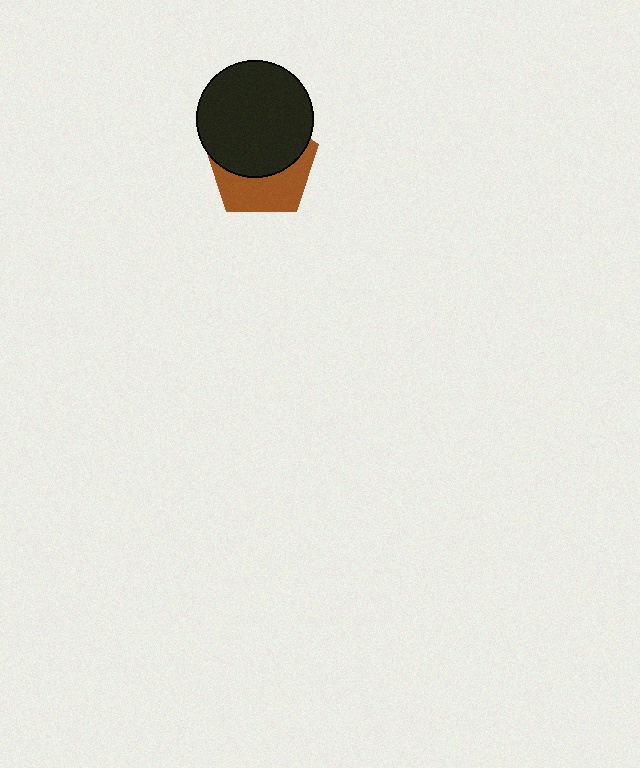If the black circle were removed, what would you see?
You would see the complete brown pentagon.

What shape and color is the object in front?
The object in front is a black circle.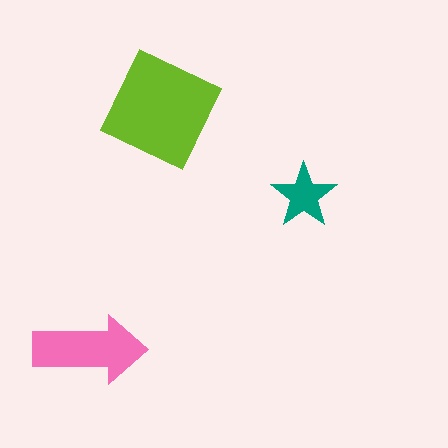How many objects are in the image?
There are 3 objects in the image.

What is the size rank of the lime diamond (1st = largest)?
1st.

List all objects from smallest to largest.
The teal star, the pink arrow, the lime diamond.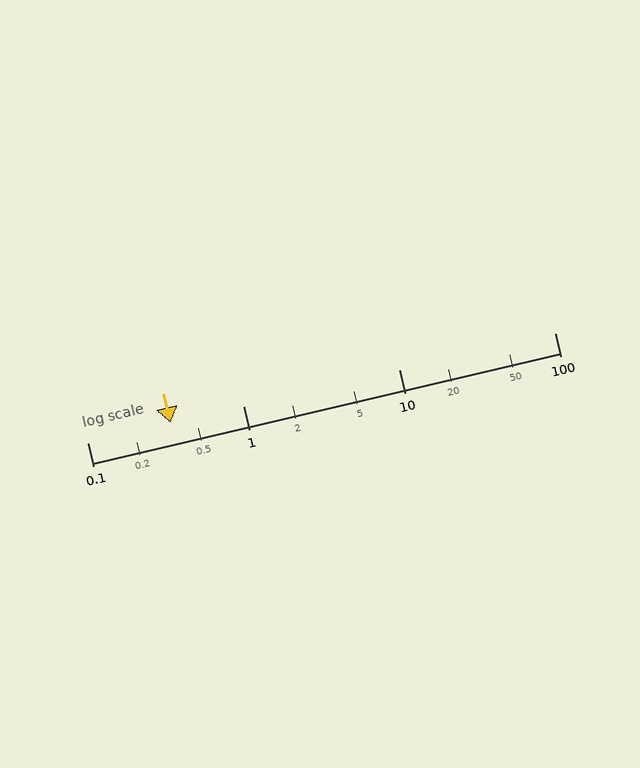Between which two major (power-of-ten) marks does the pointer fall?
The pointer is between 0.1 and 1.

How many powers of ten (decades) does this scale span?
The scale spans 3 decades, from 0.1 to 100.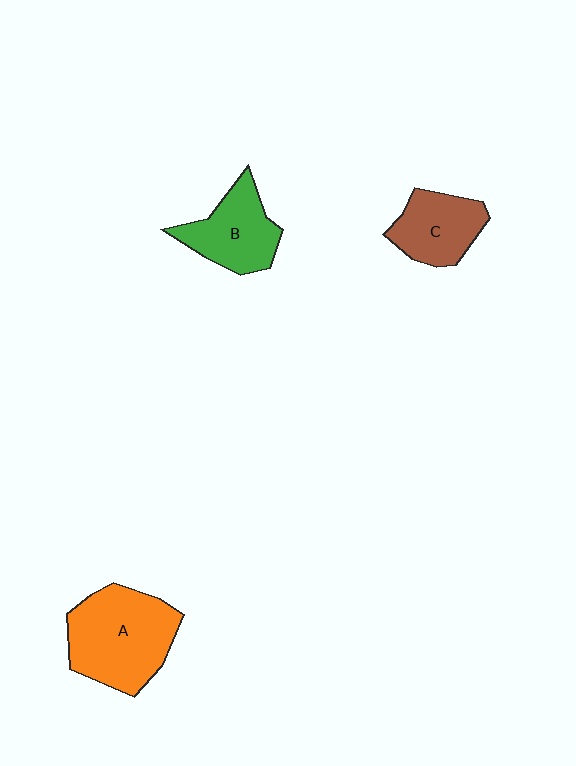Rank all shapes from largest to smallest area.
From largest to smallest: A (orange), B (green), C (brown).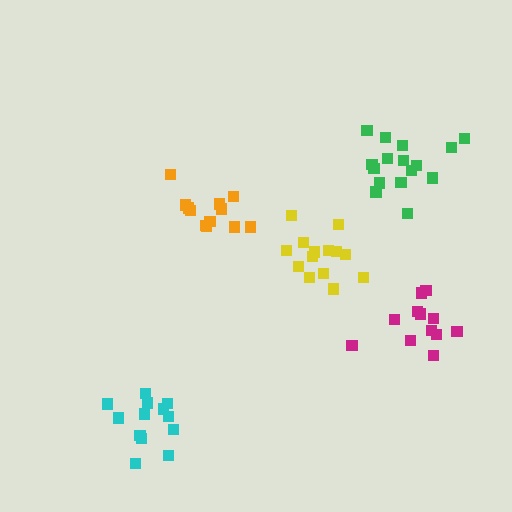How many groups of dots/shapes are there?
There are 5 groups.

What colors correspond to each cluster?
The clusters are colored: orange, yellow, cyan, green, magenta.